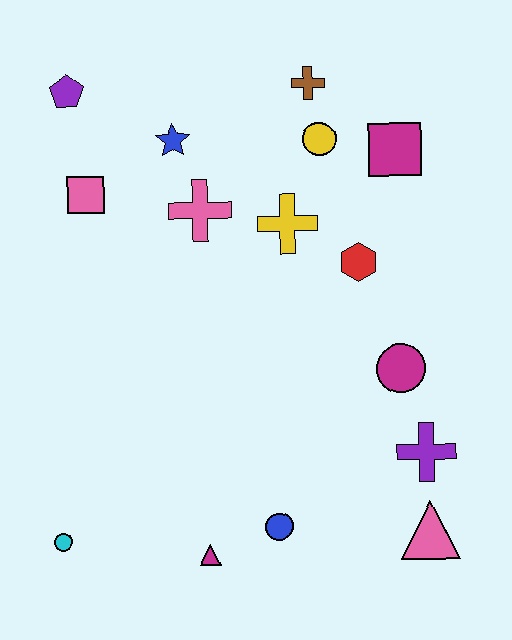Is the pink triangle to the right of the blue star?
Yes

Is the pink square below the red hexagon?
No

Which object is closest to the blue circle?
The magenta triangle is closest to the blue circle.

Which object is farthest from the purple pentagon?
The pink triangle is farthest from the purple pentagon.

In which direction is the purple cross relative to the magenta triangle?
The purple cross is to the right of the magenta triangle.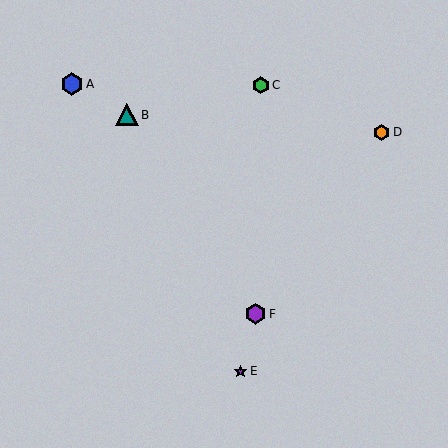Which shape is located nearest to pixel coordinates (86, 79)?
The blue hexagon (labeled A) at (72, 84) is nearest to that location.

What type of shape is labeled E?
Shape E is a purple star.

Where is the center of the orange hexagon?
The center of the orange hexagon is at (382, 132).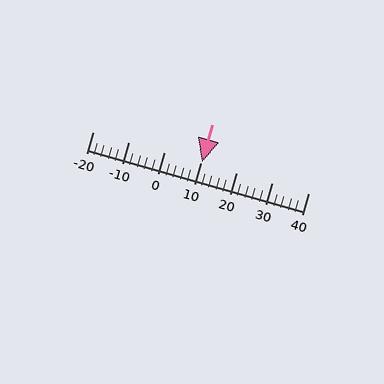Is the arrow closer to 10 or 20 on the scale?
The arrow is closer to 10.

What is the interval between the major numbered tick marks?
The major tick marks are spaced 10 units apart.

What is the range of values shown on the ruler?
The ruler shows values from -20 to 40.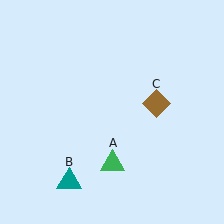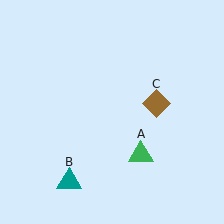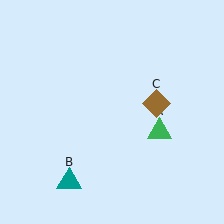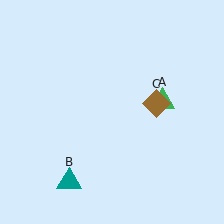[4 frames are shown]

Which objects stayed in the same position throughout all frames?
Teal triangle (object B) and brown diamond (object C) remained stationary.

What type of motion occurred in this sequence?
The green triangle (object A) rotated counterclockwise around the center of the scene.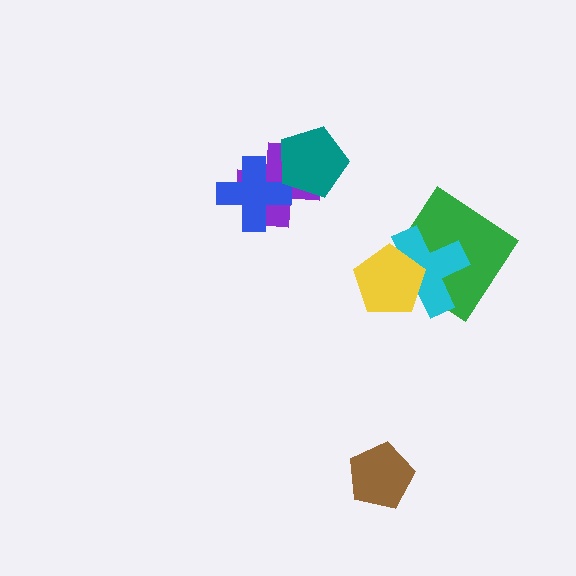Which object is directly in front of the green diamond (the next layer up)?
The cyan cross is directly in front of the green diamond.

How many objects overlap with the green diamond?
2 objects overlap with the green diamond.